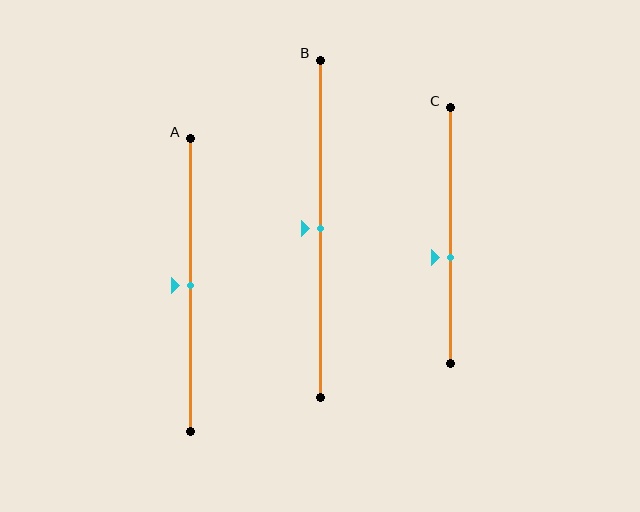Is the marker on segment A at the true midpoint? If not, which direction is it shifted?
Yes, the marker on segment A is at the true midpoint.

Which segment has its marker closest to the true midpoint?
Segment A has its marker closest to the true midpoint.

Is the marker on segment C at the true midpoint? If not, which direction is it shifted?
No, the marker on segment C is shifted downward by about 9% of the segment length.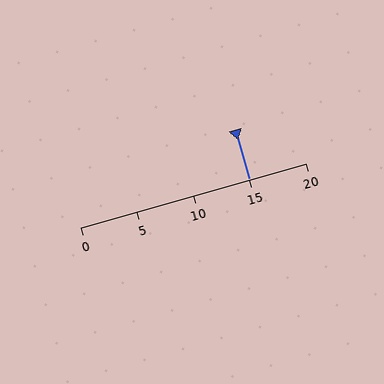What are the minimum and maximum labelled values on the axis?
The axis runs from 0 to 20.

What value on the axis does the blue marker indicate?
The marker indicates approximately 15.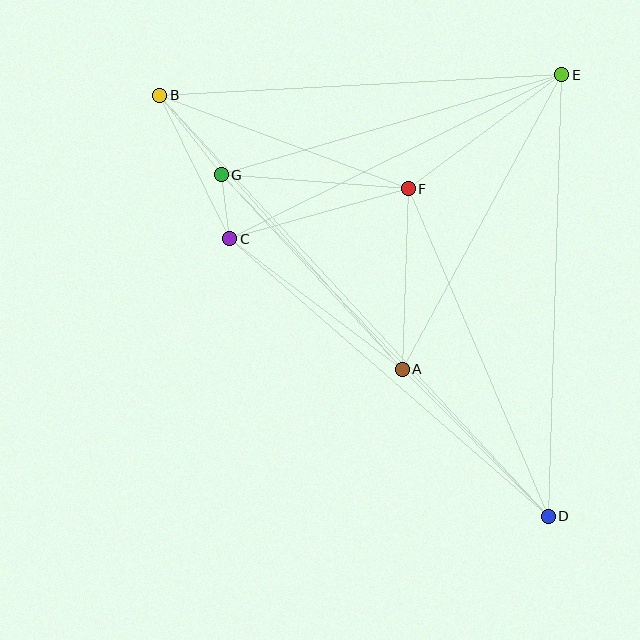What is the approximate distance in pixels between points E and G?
The distance between E and G is approximately 355 pixels.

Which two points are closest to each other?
Points C and G are closest to each other.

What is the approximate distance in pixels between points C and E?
The distance between C and E is approximately 370 pixels.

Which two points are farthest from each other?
Points B and D are farthest from each other.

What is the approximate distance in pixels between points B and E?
The distance between B and E is approximately 402 pixels.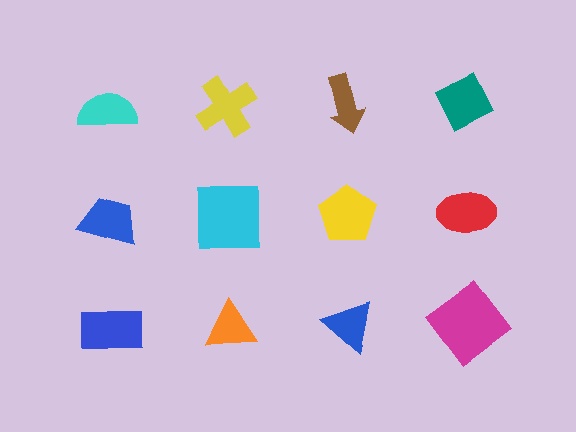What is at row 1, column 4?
A teal diamond.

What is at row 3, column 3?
A blue triangle.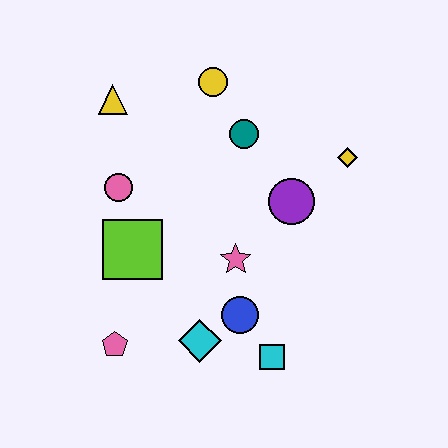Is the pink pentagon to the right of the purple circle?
No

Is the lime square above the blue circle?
Yes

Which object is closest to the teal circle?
The yellow circle is closest to the teal circle.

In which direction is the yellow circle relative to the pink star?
The yellow circle is above the pink star.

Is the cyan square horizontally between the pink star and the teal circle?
No